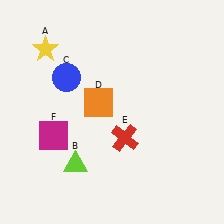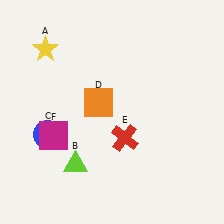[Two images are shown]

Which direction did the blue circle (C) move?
The blue circle (C) moved down.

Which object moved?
The blue circle (C) moved down.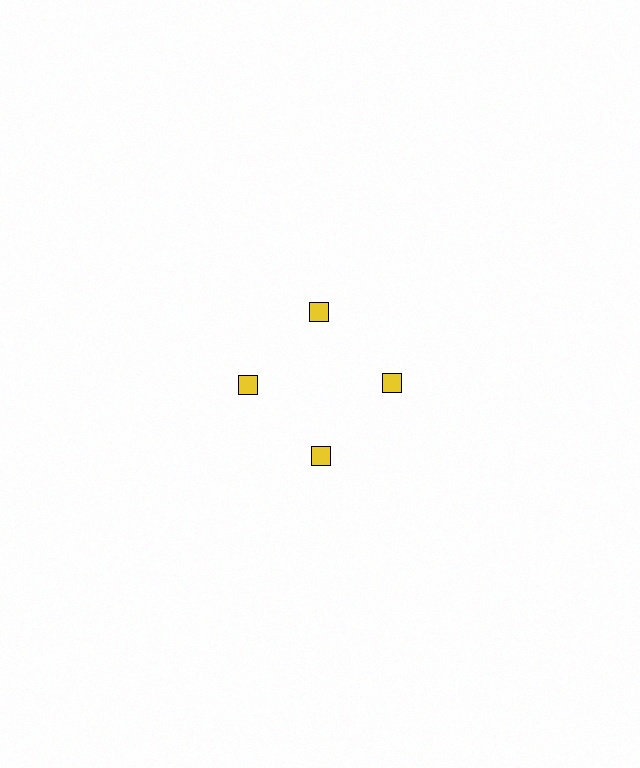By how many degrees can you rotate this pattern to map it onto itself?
The pattern maps onto itself every 90 degrees of rotation.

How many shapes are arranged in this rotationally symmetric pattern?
There are 4 shapes, arranged in 4 groups of 1.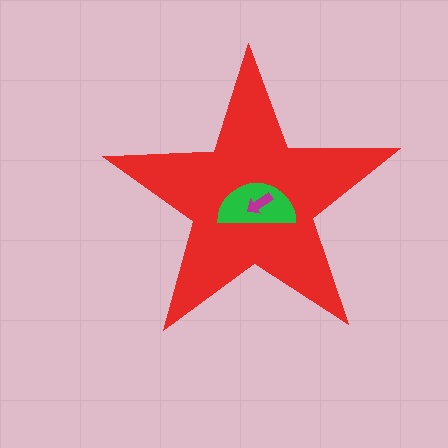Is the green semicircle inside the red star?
Yes.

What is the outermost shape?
The red star.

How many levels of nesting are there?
3.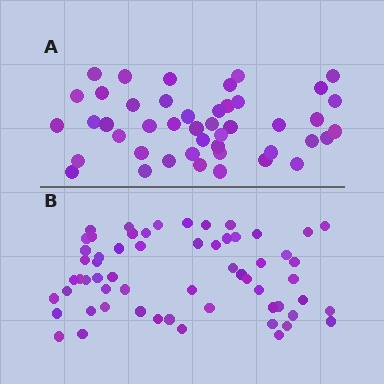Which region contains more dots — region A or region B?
Region B (the bottom region) has more dots.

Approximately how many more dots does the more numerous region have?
Region B has approximately 15 more dots than region A.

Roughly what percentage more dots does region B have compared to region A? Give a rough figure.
About 35% more.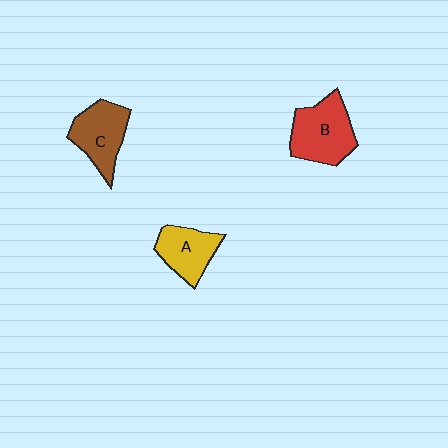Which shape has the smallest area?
Shape A (yellow).